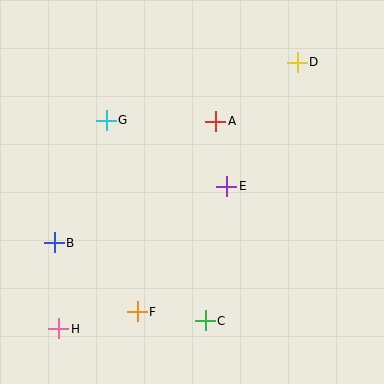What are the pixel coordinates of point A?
Point A is at (216, 121).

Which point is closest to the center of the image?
Point E at (227, 186) is closest to the center.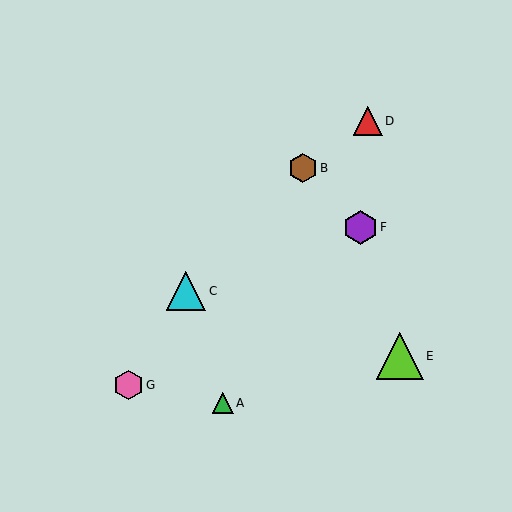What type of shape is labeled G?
Shape G is a pink hexagon.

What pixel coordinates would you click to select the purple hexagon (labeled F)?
Click at (360, 227) to select the purple hexagon F.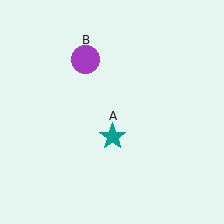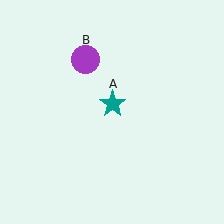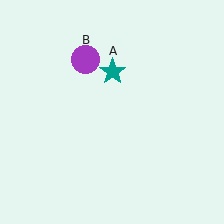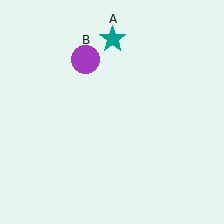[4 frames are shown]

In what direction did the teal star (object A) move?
The teal star (object A) moved up.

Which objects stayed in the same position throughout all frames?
Purple circle (object B) remained stationary.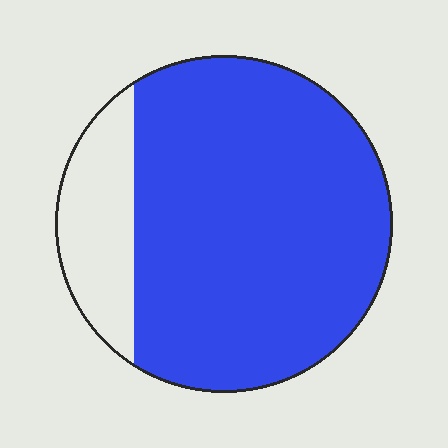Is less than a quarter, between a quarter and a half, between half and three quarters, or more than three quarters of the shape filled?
More than three quarters.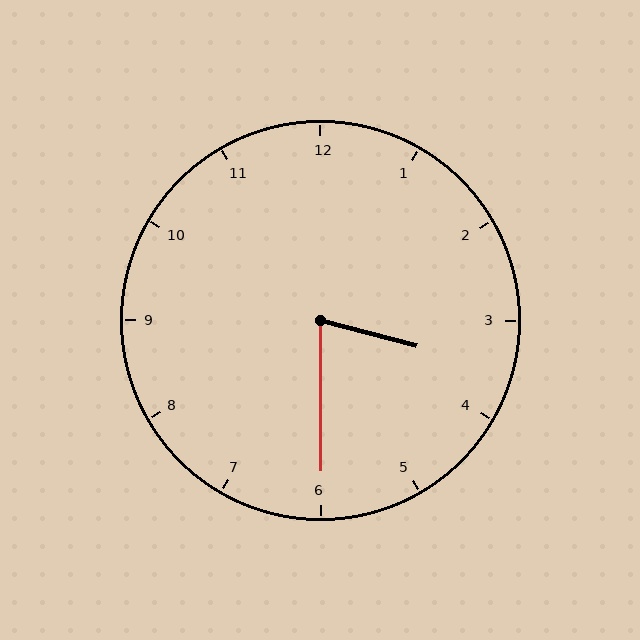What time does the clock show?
3:30.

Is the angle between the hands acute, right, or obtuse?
It is acute.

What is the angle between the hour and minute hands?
Approximately 75 degrees.